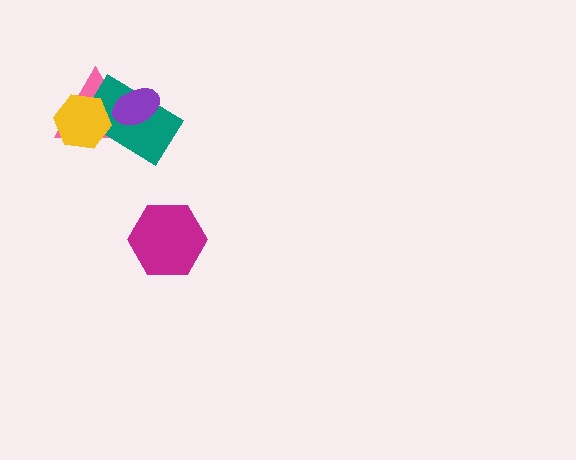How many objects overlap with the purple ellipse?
2 objects overlap with the purple ellipse.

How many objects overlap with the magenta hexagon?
0 objects overlap with the magenta hexagon.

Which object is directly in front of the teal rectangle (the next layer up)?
The purple ellipse is directly in front of the teal rectangle.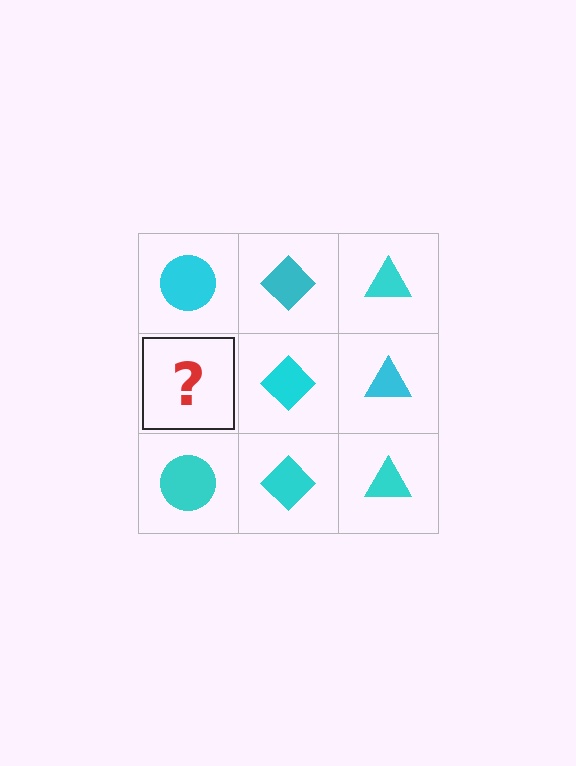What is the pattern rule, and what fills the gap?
The rule is that each column has a consistent shape. The gap should be filled with a cyan circle.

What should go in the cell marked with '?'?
The missing cell should contain a cyan circle.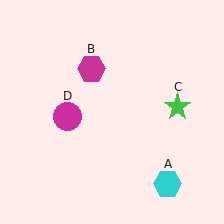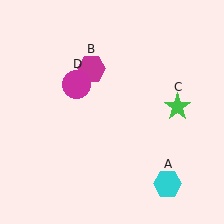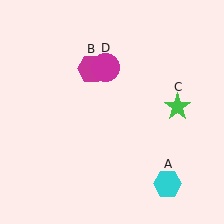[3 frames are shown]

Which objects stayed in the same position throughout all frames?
Cyan hexagon (object A) and magenta hexagon (object B) and green star (object C) remained stationary.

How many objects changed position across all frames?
1 object changed position: magenta circle (object D).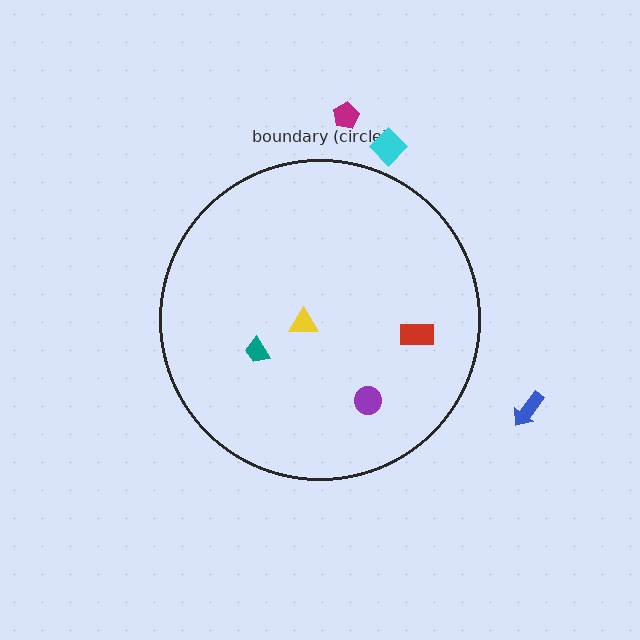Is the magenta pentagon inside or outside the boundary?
Outside.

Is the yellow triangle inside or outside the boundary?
Inside.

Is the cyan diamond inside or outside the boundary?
Outside.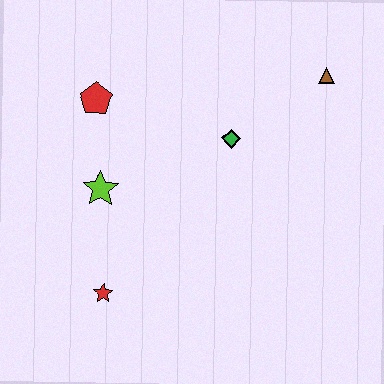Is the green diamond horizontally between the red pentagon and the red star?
No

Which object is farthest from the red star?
The brown triangle is farthest from the red star.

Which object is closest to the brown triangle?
The green diamond is closest to the brown triangle.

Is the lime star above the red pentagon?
No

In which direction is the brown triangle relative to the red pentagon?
The brown triangle is to the right of the red pentagon.